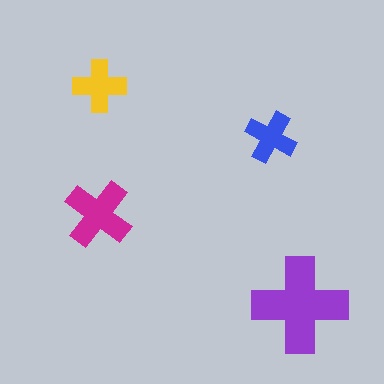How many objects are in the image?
There are 4 objects in the image.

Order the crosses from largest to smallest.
the purple one, the magenta one, the yellow one, the blue one.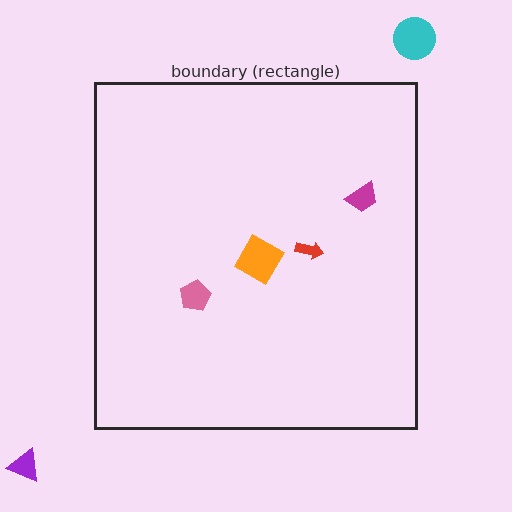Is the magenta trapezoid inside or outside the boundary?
Inside.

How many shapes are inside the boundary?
4 inside, 2 outside.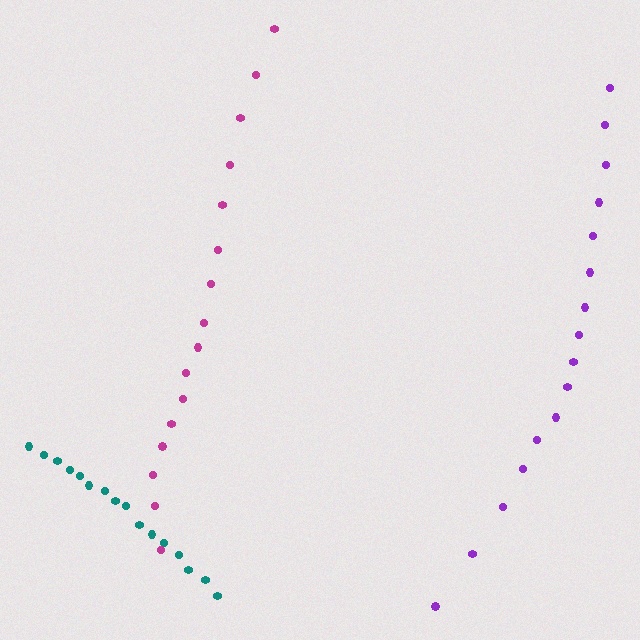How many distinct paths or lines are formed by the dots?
There are 3 distinct paths.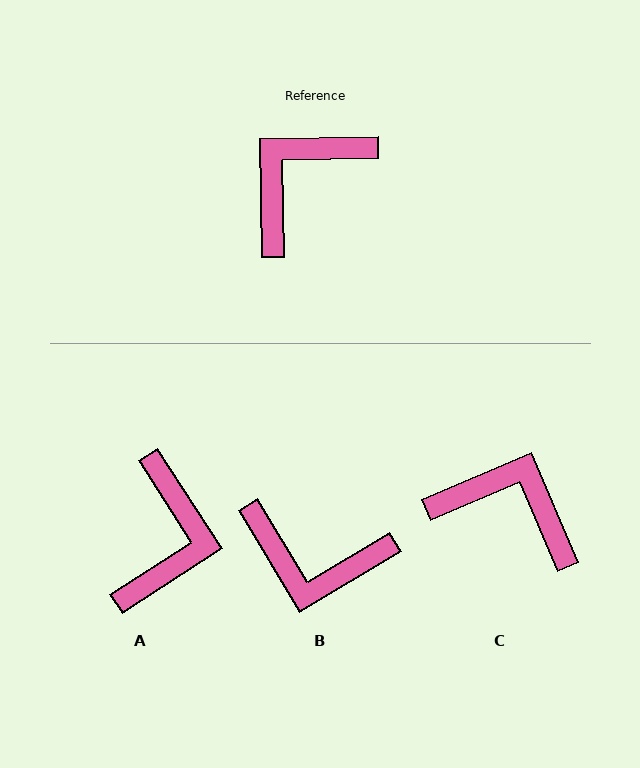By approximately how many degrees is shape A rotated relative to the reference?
Approximately 149 degrees clockwise.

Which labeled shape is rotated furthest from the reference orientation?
A, about 149 degrees away.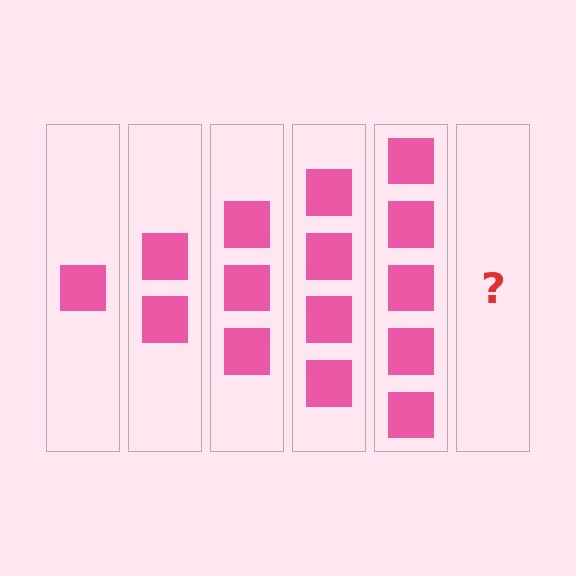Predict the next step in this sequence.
The next step is 6 squares.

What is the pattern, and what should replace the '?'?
The pattern is that each step adds one more square. The '?' should be 6 squares.